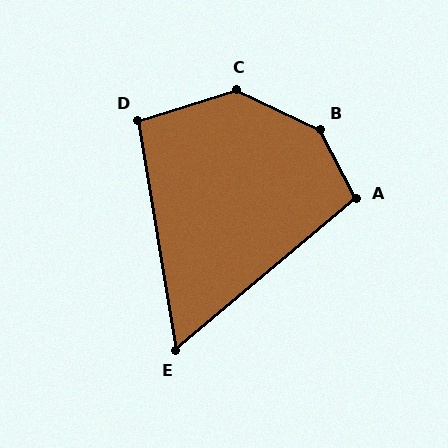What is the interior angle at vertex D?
Approximately 98 degrees (obtuse).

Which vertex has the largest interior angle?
B, at approximately 143 degrees.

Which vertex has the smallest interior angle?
E, at approximately 60 degrees.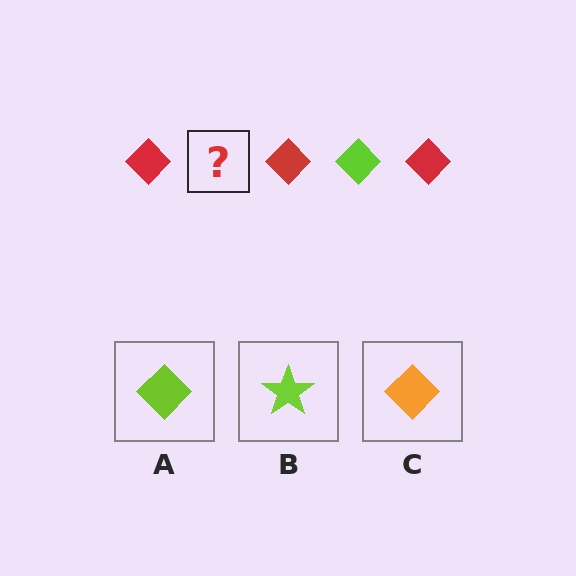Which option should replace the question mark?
Option A.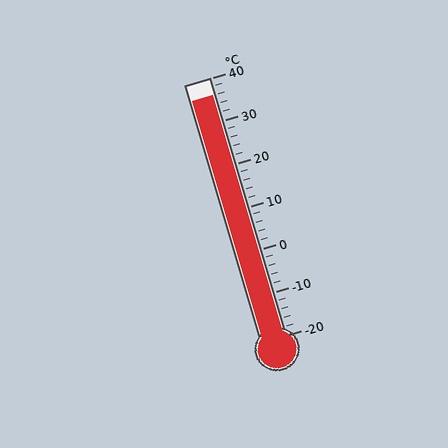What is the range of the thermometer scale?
The thermometer scale ranges from -20°C to 40°C.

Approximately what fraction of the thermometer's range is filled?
The thermometer is filled to approximately 95% of its range.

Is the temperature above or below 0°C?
The temperature is above 0°C.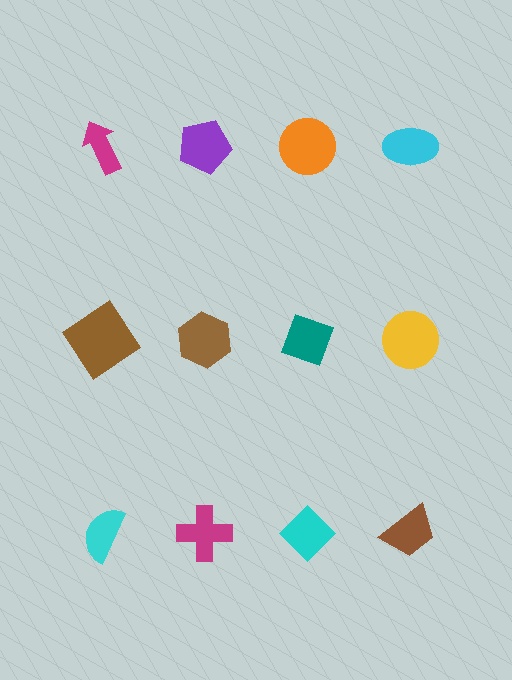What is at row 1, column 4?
A cyan ellipse.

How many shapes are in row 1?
4 shapes.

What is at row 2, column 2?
A brown hexagon.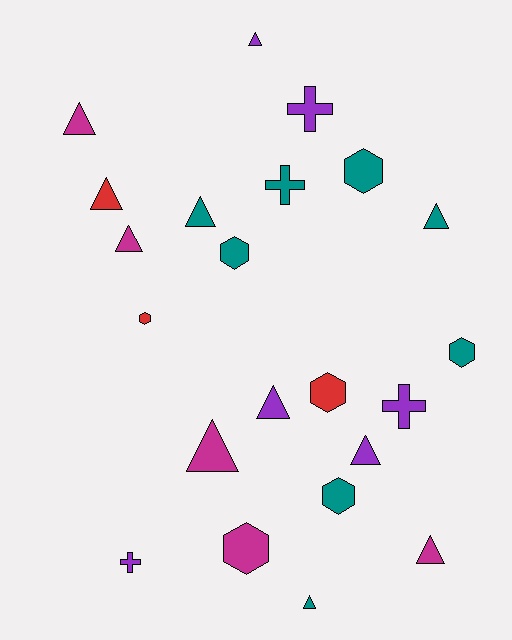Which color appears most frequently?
Teal, with 8 objects.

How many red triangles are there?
There is 1 red triangle.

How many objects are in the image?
There are 22 objects.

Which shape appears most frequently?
Triangle, with 11 objects.